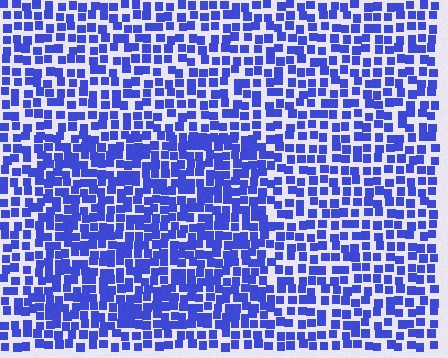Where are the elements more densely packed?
The elements are more densely packed inside the rectangle boundary.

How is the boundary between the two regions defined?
The boundary is defined by a change in element density (approximately 1.5x ratio). All elements are the same color, size, and shape.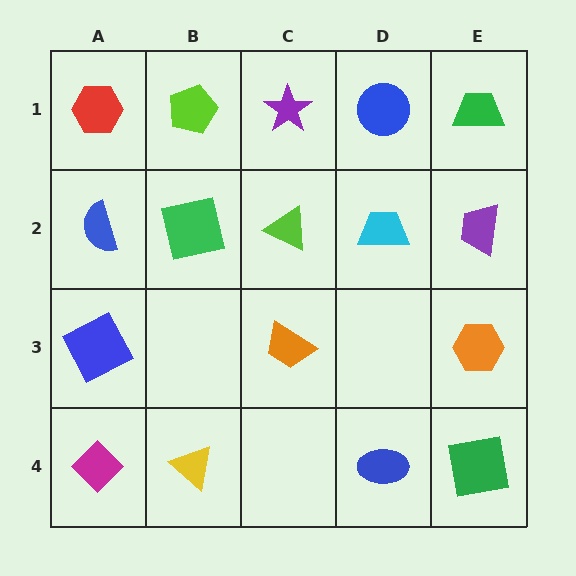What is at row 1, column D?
A blue circle.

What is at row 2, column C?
A lime triangle.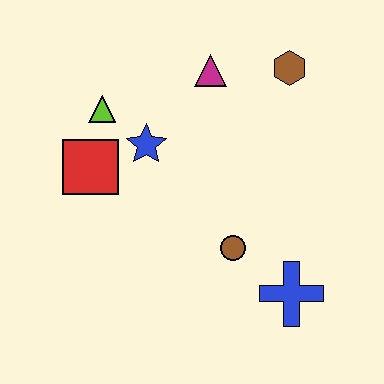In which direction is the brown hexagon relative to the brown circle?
The brown hexagon is above the brown circle.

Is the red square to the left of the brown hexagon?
Yes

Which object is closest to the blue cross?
The brown circle is closest to the blue cross.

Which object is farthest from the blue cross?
The lime triangle is farthest from the blue cross.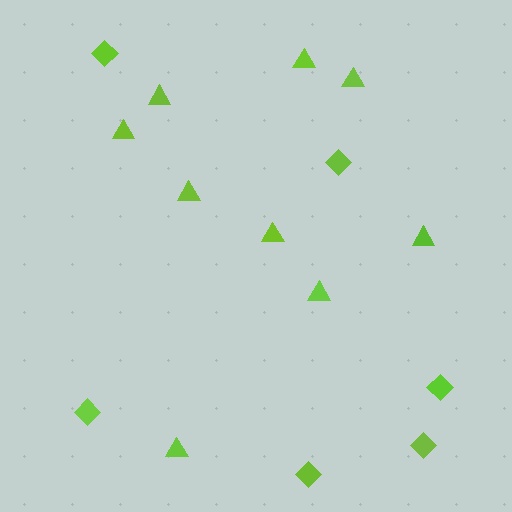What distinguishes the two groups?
There are 2 groups: one group of diamonds (6) and one group of triangles (9).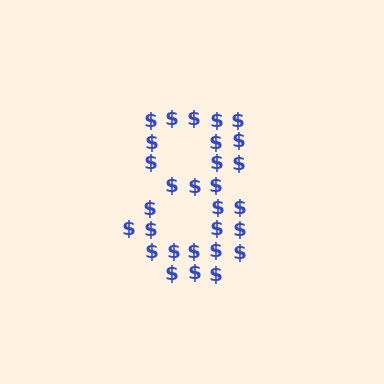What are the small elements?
The small elements are dollar signs.